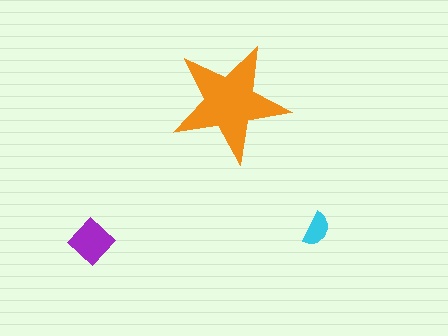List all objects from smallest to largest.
The cyan semicircle, the purple diamond, the orange star.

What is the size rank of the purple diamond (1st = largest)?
2nd.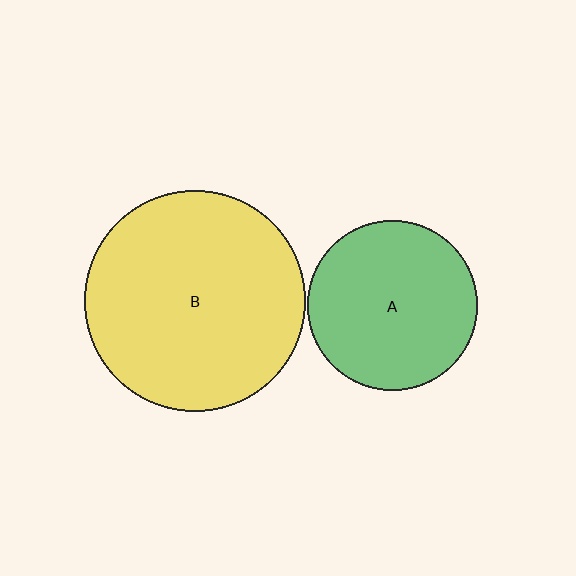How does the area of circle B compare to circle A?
Approximately 1.7 times.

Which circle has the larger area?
Circle B (yellow).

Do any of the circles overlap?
No, none of the circles overlap.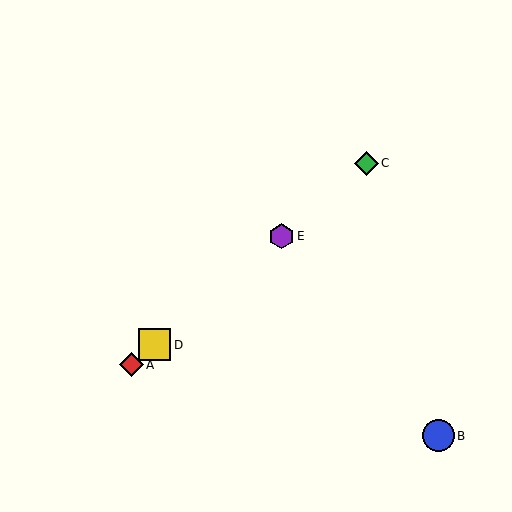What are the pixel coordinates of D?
Object D is at (155, 345).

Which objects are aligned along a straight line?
Objects A, C, D, E are aligned along a straight line.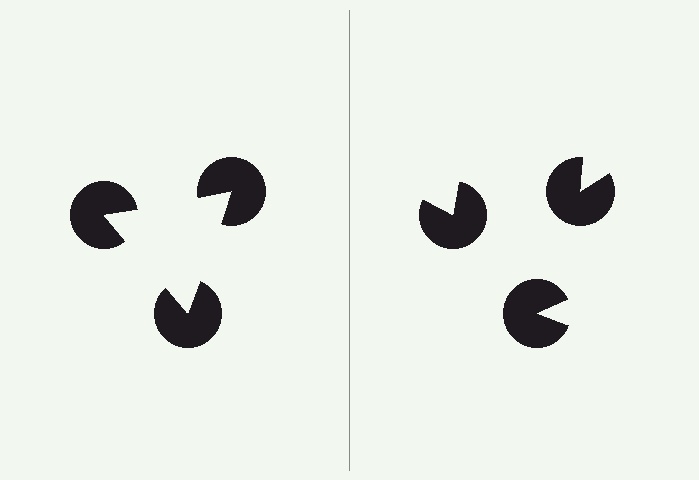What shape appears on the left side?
An illusory triangle.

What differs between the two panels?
The pac-man discs are positioned identically on both sides; only the wedge orientations differ. On the left they align to a triangle; on the right they are misaligned.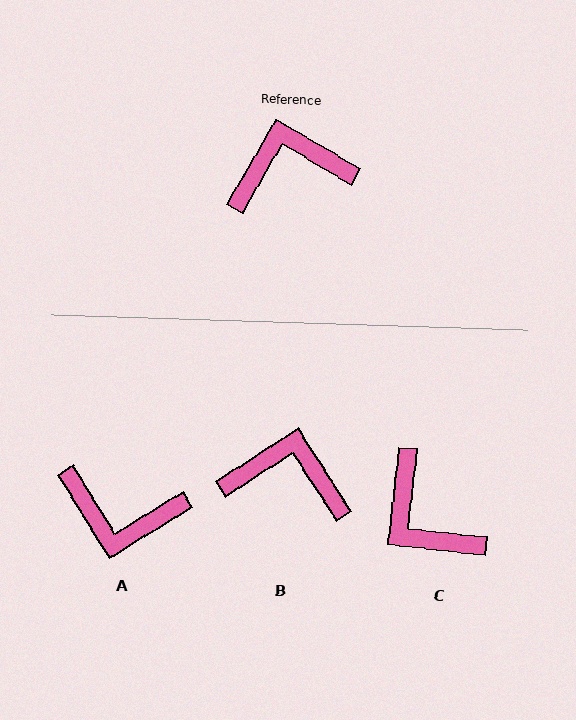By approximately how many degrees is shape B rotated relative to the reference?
Approximately 27 degrees clockwise.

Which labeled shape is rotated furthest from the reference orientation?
A, about 152 degrees away.